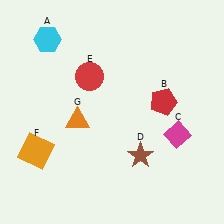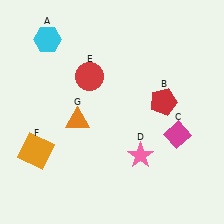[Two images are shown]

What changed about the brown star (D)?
In Image 1, D is brown. In Image 2, it changed to pink.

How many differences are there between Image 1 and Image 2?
There is 1 difference between the two images.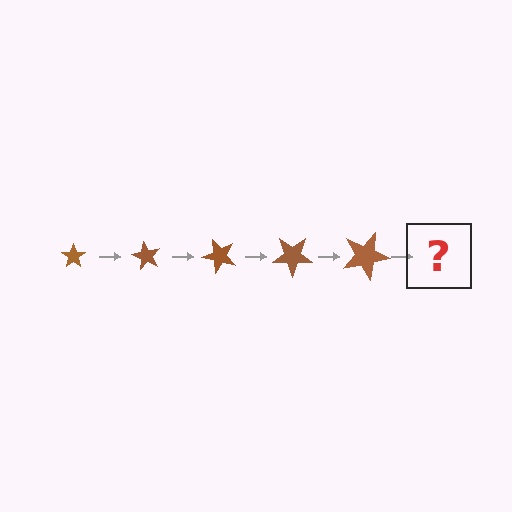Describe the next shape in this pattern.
It should be a star, larger than the previous one and rotated 300 degrees from the start.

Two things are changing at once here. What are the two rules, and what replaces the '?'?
The two rules are that the star grows larger each step and it rotates 60 degrees each step. The '?' should be a star, larger than the previous one and rotated 300 degrees from the start.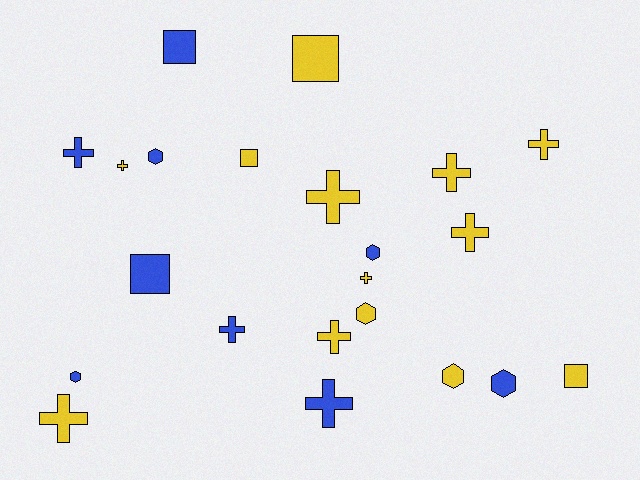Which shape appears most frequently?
Cross, with 11 objects.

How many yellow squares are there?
There are 3 yellow squares.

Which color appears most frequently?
Yellow, with 13 objects.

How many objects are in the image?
There are 22 objects.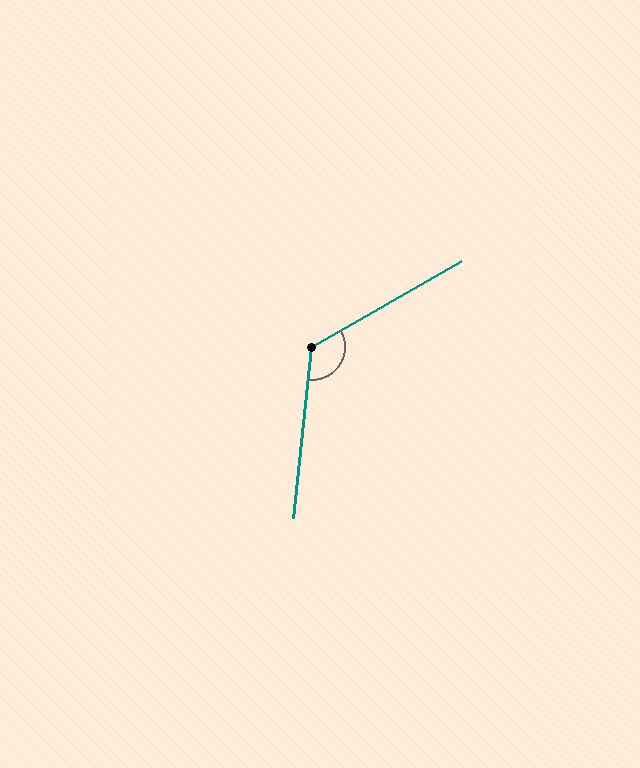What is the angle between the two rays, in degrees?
Approximately 126 degrees.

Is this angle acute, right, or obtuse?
It is obtuse.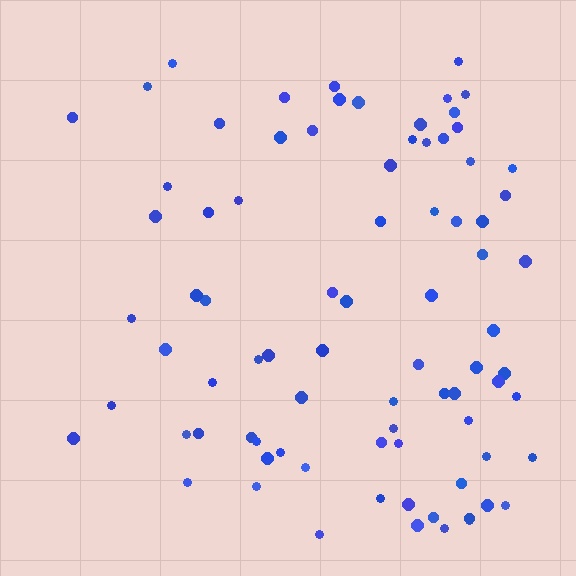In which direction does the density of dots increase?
From left to right, with the right side densest.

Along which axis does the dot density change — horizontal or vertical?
Horizontal.